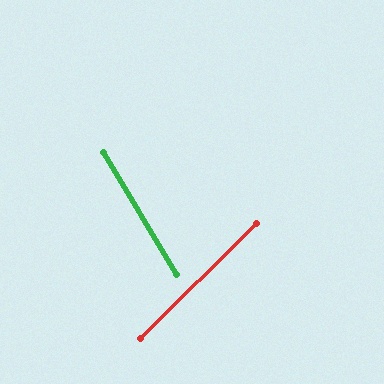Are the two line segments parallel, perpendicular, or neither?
Neither parallel nor perpendicular — they differ by about 76°.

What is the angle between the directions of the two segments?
Approximately 76 degrees.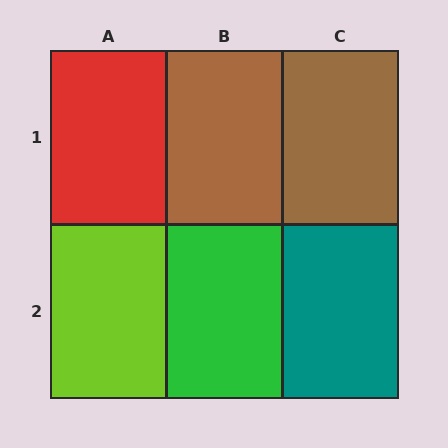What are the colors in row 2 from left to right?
Lime, green, teal.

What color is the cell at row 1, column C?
Brown.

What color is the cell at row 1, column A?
Red.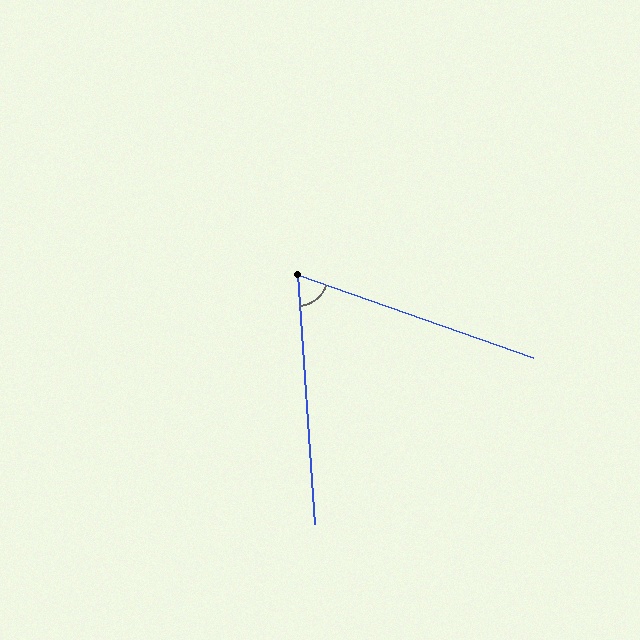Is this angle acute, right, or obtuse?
It is acute.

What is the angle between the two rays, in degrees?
Approximately 67 degrees.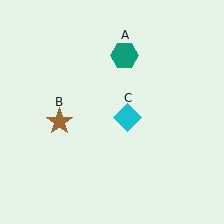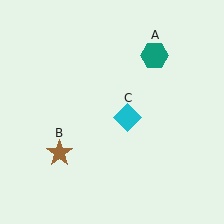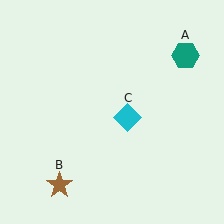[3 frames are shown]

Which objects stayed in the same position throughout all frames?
Cyan diamond (object C) remained stationary.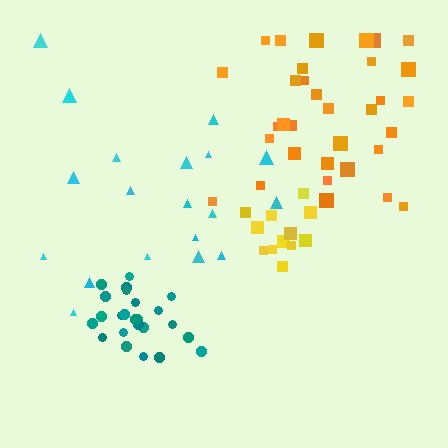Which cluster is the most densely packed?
Teal.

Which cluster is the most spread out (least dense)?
Cyan.